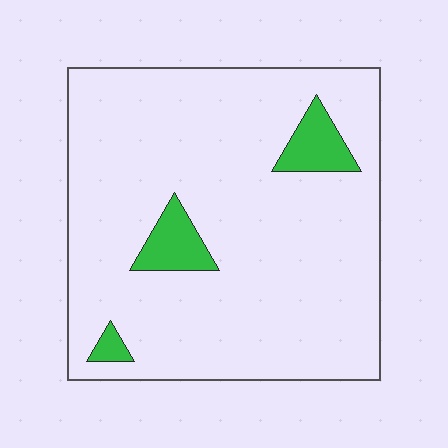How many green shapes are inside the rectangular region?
3.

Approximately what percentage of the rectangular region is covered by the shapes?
Approximately 10%.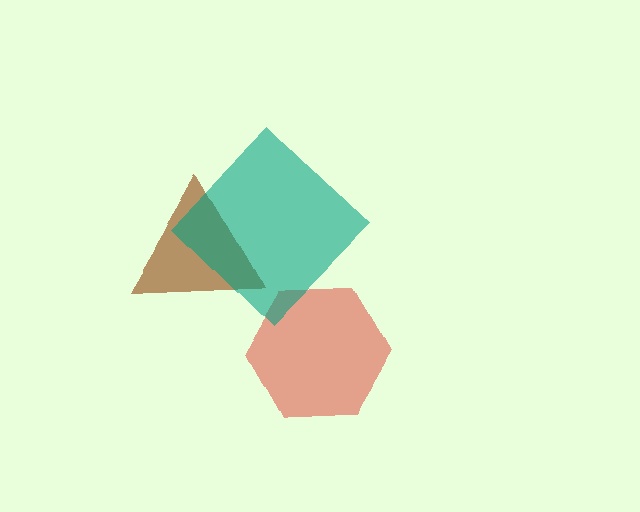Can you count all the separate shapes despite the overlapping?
Yes, there are 3 separate shapes.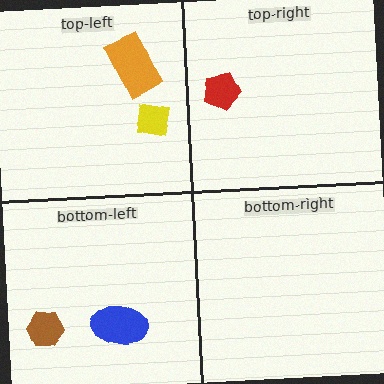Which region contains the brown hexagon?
The bottom-left region.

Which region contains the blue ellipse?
The bottom-left region.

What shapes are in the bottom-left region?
The brown hexagon, the blue ellipse.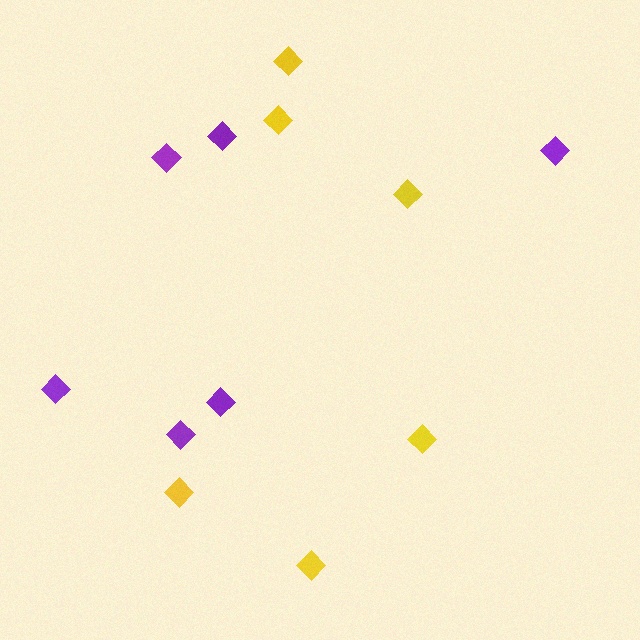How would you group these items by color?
There are 2 groups: one group of purple diamonds (6) and one group of yellow diamonds (6).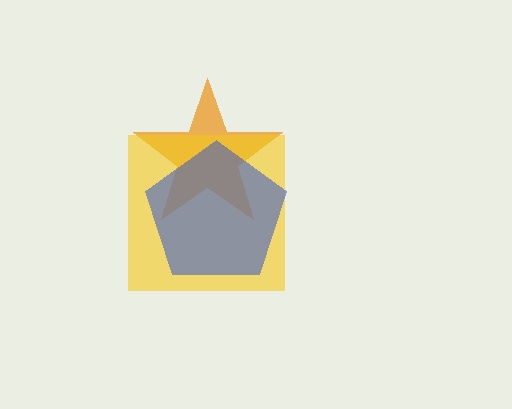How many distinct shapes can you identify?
There are 3 distinct shapes: an orange star, a yellow square, a blue pentagon.